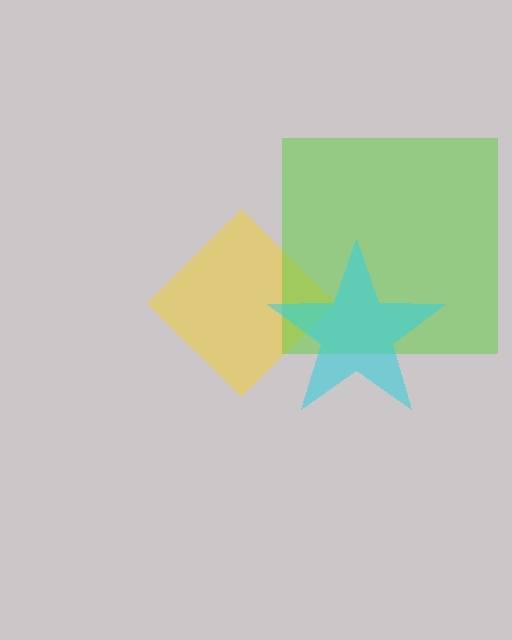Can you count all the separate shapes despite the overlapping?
Yes, there are 3 separate shapes.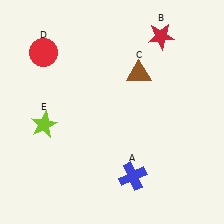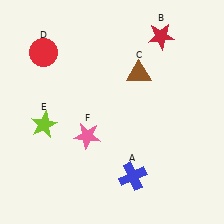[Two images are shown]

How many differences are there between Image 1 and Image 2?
There is 1 difference between the two images.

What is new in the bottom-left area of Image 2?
A pink star (F) was added in the bottom-left area of Image 2.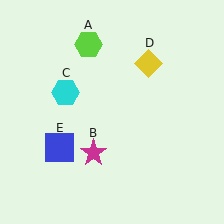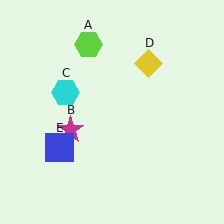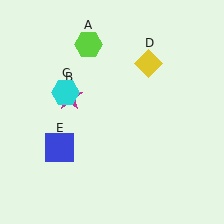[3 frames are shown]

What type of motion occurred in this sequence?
The magenta star (object B) rotated clockwise around the center of the scene.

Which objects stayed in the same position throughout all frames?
Lime hexagon (object A) and cyan hexagon (object C) and yellow diamond (object D) and blue square (object E) remained stationary.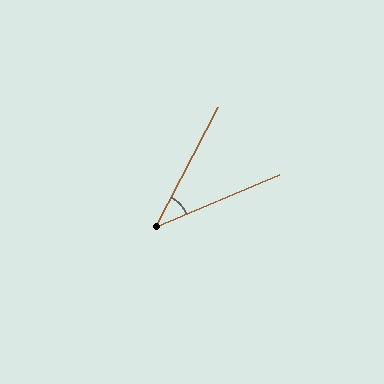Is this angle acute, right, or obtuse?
It is acute.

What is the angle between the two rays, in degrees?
Approximately 40 degrees.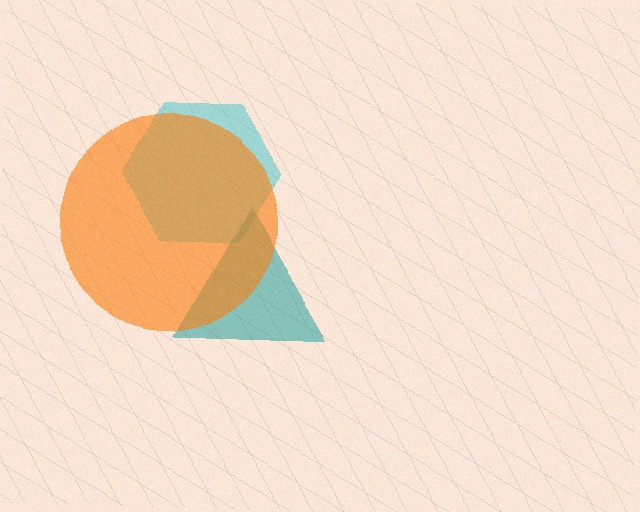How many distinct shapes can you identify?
There are 3 distinct shapes: a cyan hexagon, a teal triangle, an orange circle.